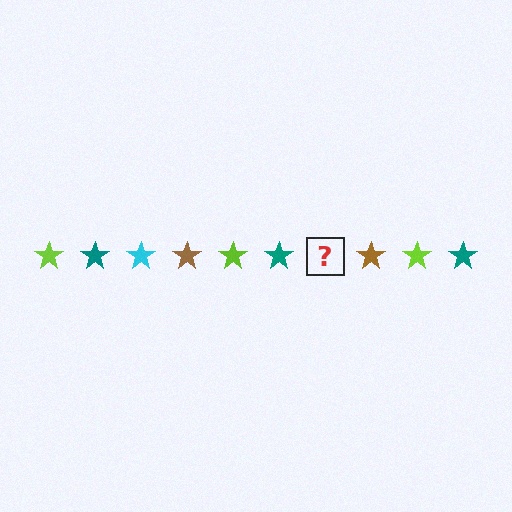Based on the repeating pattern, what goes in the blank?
The blank should be a cyan star.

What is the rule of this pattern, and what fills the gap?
The rule is that the pattern cycles through lime, teal, cyan, brown stars. The gap should be filled with a cyan star.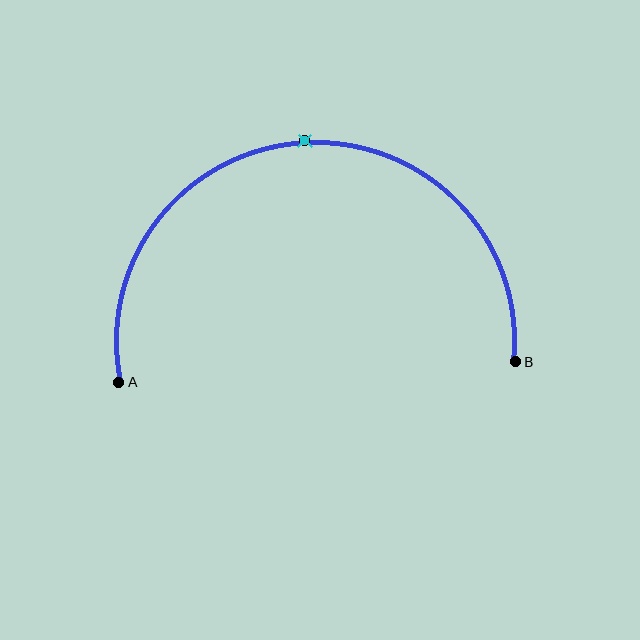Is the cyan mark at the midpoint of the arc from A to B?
Yes. The cyan mark lies on the arc at equal arc-length from both A and B — it is the arc midpoint.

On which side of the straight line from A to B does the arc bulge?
The arc bulges above the straight line connecting A and B.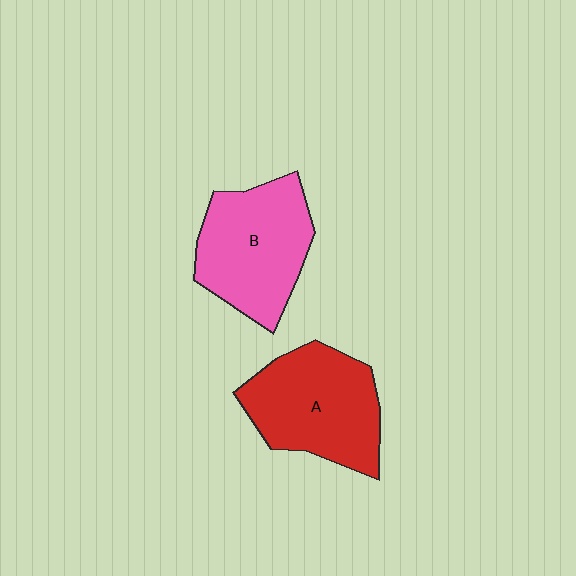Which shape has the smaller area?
Shape B (pink).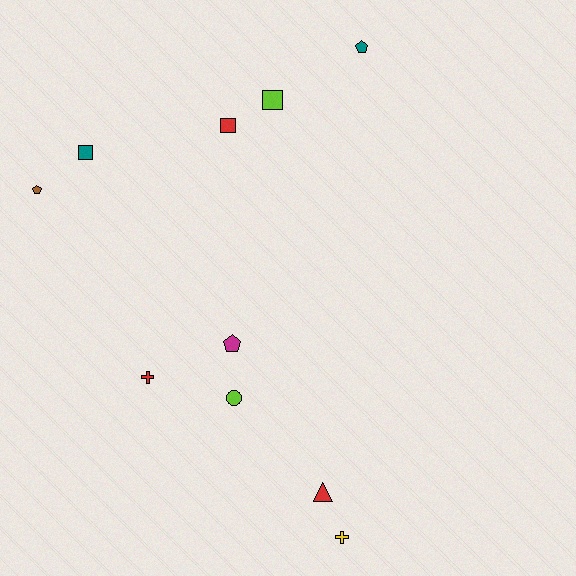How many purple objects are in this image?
There are no purple objects.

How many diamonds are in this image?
There are no diamonds.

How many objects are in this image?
There are 10 objects.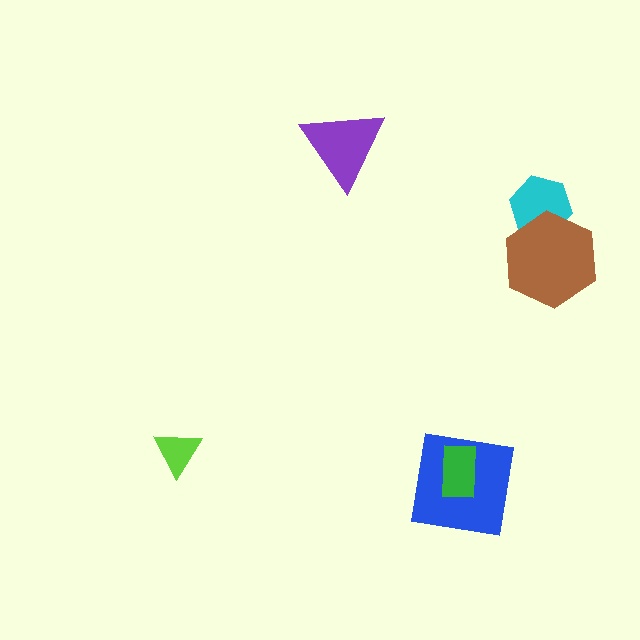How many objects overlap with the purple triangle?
0 objects overlap with the purple triangle.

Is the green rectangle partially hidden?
No, no other shape covers it.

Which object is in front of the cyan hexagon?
The brown hexagon is in front of the cyan hexagon.